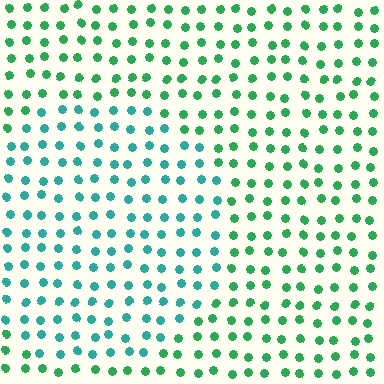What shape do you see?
I see a circle.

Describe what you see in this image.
The image is filled with small green elements in a uniform arrangement. A circle-shaped region is visible where the elements are tinted to a slightly different hue, forming a subtle color boundary.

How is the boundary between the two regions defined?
The boundary is defined purely by a slight shift in hue (about 33 degrees). Spacing, size, and orientation are identical on both sides.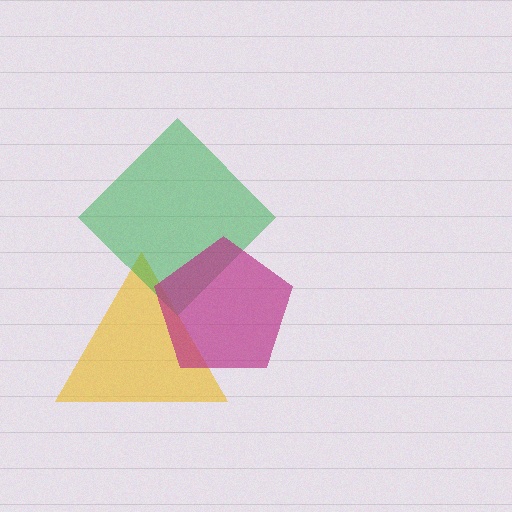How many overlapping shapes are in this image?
There are 3 overlapping shapes in the image.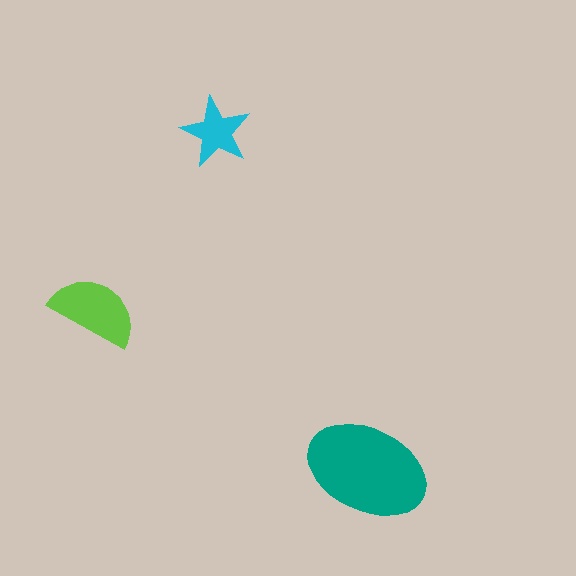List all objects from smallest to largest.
The cyan star, the lime semicircle, the teal ellipse.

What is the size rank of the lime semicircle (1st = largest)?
2nd.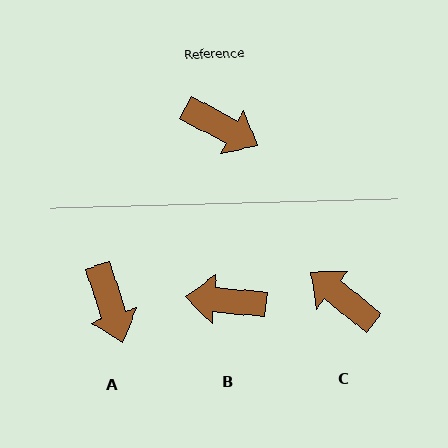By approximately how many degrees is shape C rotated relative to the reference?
Approximately 169 degrees counter-clockwise.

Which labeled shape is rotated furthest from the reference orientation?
C, about 169 degrees away.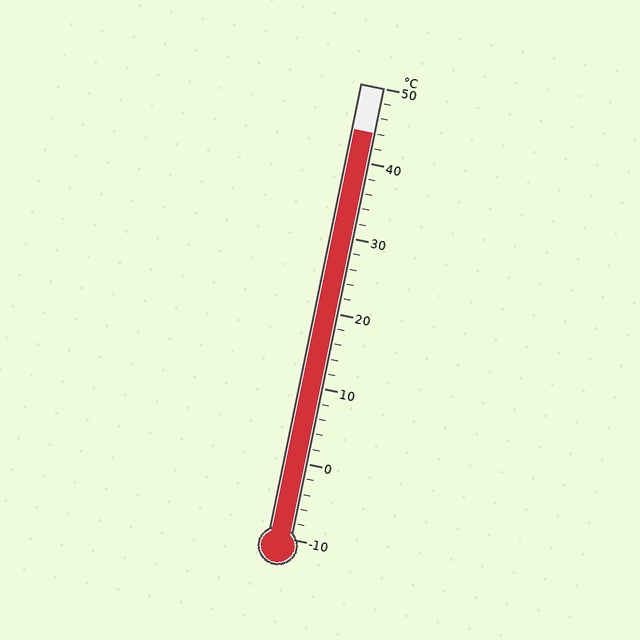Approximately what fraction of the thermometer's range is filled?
The thermometer is filled to approximately 90% of its range.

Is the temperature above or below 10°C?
The temperature is above 10°C.